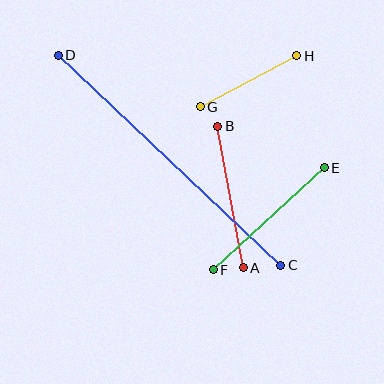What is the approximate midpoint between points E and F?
The midpoint is at approximately (269, 219) pixels.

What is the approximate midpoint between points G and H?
The midpoint is at approximately (248, 81) pixels.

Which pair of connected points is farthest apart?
Points C and D are farthest apart.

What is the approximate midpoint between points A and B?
The midpoint is at approximately (231, 197) pixels.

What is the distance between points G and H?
The distance is approximately 109 pixels.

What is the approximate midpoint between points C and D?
The midpoint is at approximately (169, 160) pixels.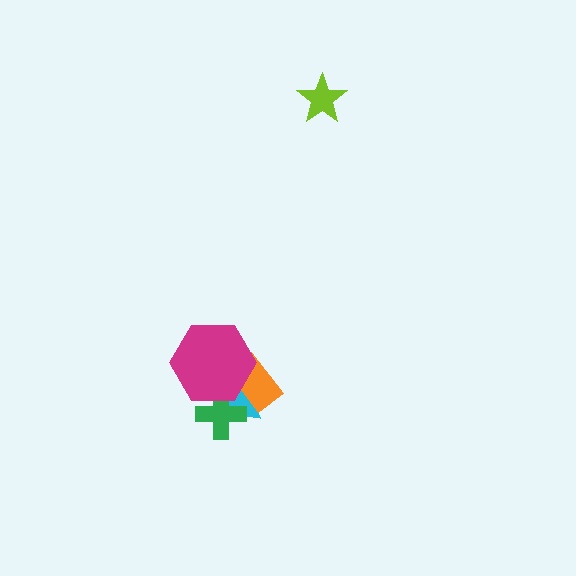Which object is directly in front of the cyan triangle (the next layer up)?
The green cross is directly in front of the cyan triangle.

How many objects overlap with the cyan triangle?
3 objects overlap with the cyan triangle.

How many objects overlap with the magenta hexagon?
3 objects overlap with the magenta hexagon.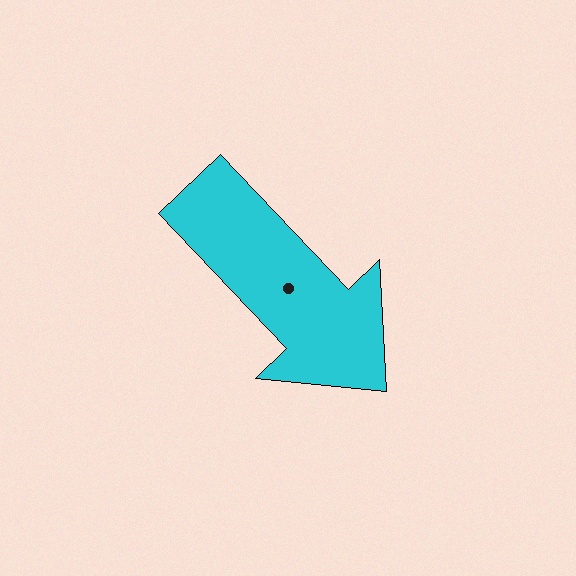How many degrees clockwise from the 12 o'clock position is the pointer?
Approximately 136 degrees.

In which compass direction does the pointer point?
Southeast.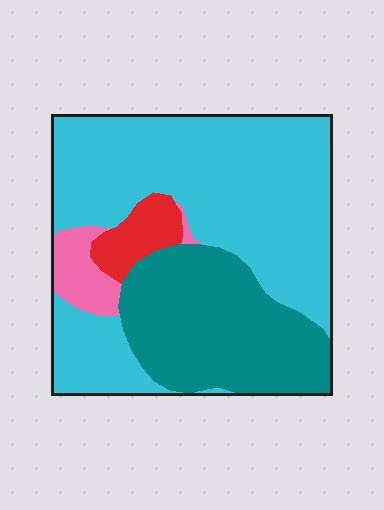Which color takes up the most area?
Cyan, at roughly 60%.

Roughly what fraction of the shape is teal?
Teal takes up about one third (1/3) of the shape.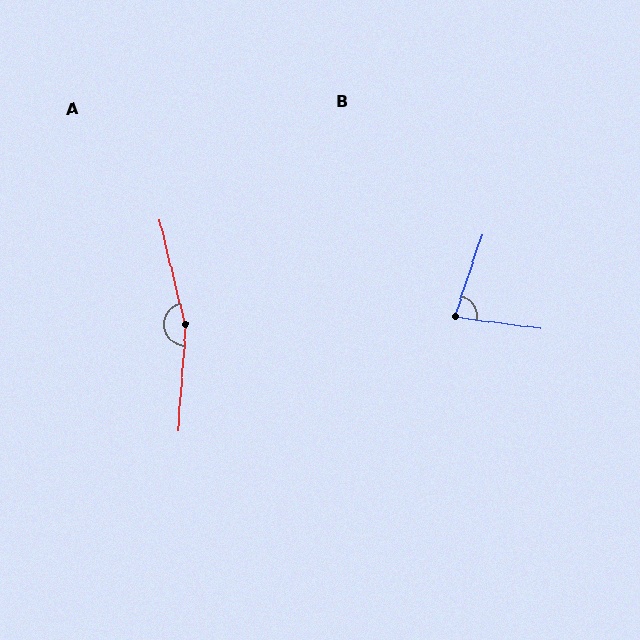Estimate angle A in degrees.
Approximately 162 degrees.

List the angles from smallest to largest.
B (79°), A (162°).